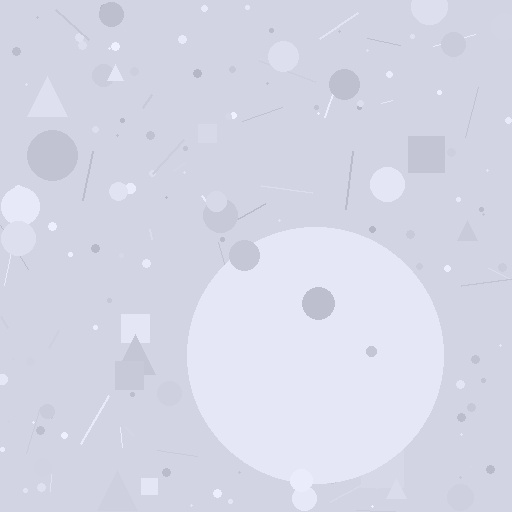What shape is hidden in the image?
A circle is hidden in the image.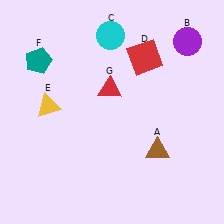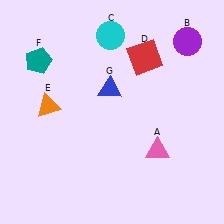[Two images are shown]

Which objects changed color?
A changed from brown to pink. E changed from yellow to orange. G changed from red to blue.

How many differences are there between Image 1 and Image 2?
There are 3 differences between the two images.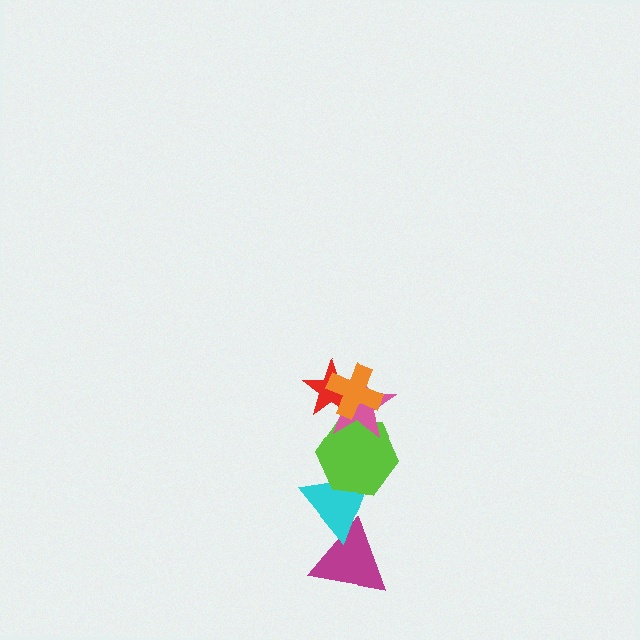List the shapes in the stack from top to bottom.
From top to bottom: the orange cross, the red star, the pink star, the lime hexagon, the cyan triangle, the magenta triangle.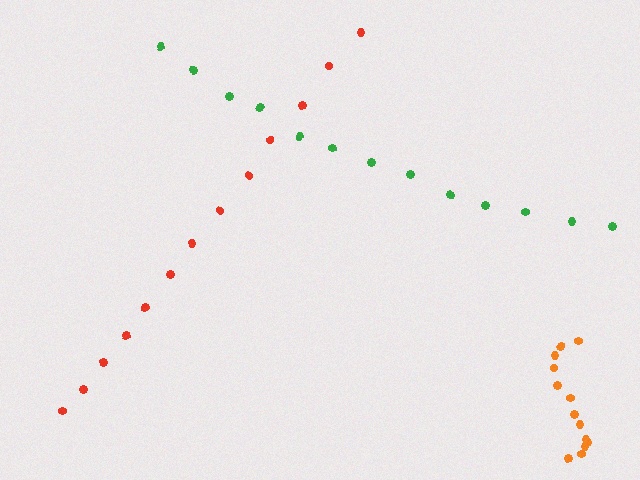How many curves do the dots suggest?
There are 3 distinct paths.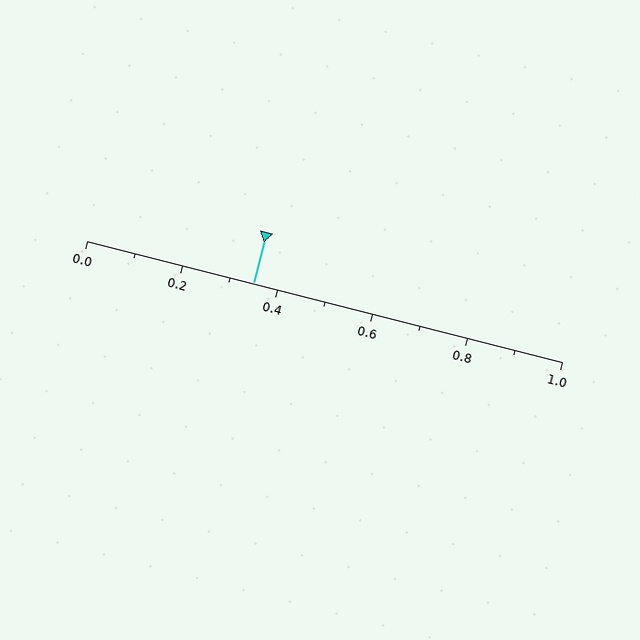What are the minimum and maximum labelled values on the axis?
The axis runs from 0.0 to 1.0.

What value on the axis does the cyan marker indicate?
The marker indicates approximately 0.35.